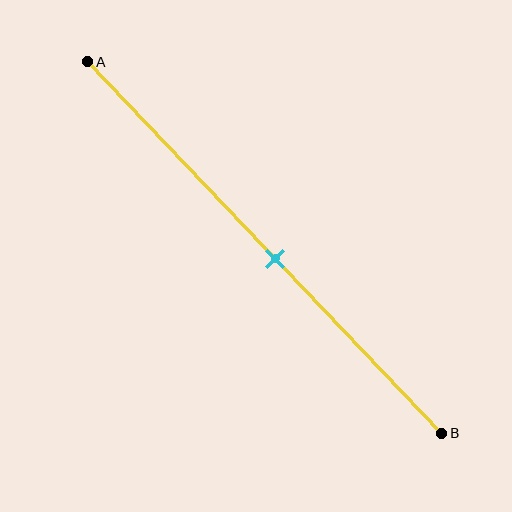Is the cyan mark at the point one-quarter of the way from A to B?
No, the mark is at about 55% from A, not at the 25% one-quarter point.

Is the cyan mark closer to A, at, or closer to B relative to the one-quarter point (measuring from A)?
The cyan mark is closer to point B than the one-quarter point of segment AB.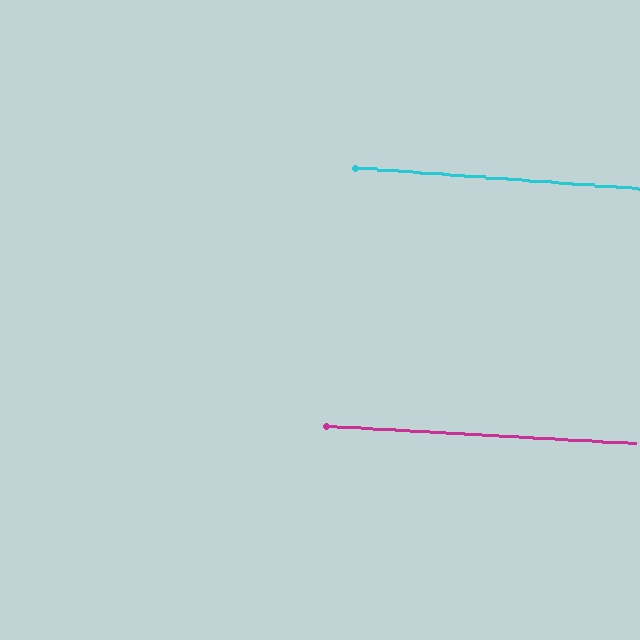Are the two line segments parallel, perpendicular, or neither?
Parallel — their directions differ by only 0.9°.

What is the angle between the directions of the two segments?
Approximately 1 degree.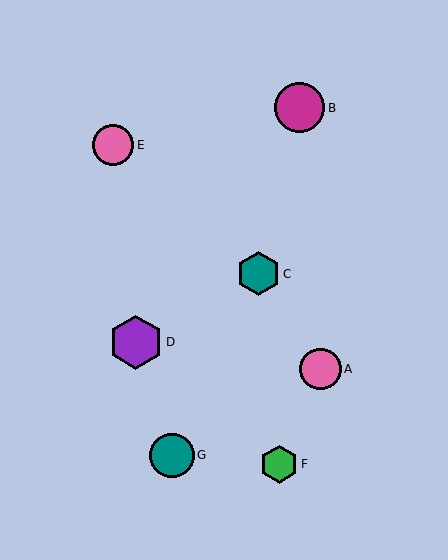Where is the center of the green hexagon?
The center of the green hexagon is at (279, 464).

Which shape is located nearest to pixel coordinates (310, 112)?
The magenta circle (labeled B) at (300, 108) is nearest to that location.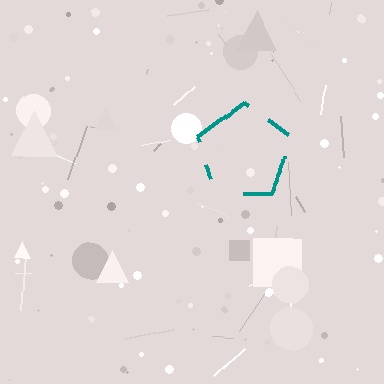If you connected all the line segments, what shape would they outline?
They would outline a pentagon.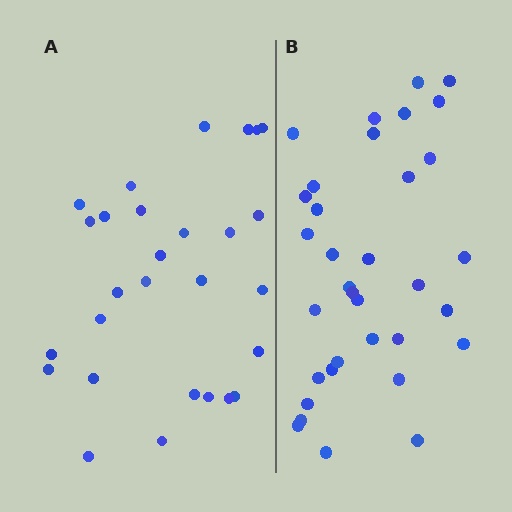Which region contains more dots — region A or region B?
Region B (the right region) has more dots.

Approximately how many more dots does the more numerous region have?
Region B has about 6 more dots than region A.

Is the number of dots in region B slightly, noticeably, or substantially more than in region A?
Region B has only slightly more — the two regions are fairly close. The ratio is roughly 1.2 to 1.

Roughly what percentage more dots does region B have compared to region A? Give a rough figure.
About 20% more.